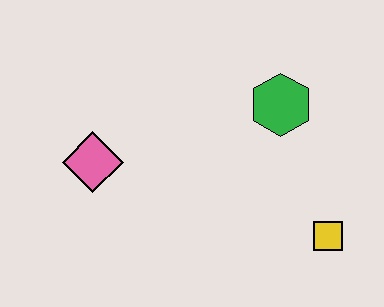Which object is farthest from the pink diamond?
The yellow square is farthest from the pink diamond.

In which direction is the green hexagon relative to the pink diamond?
The green hexagon is to the right of the pink diamond.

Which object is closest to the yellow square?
The green hexagon is closest to the yellow square.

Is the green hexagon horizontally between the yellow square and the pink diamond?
Yes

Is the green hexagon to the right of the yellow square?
No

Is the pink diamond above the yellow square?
Yes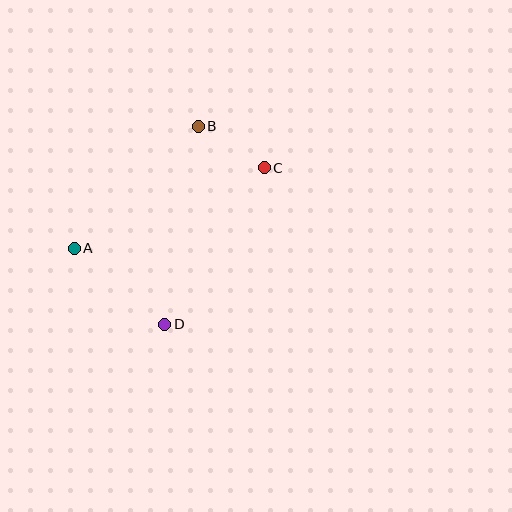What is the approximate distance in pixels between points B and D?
The distance between B and D is approximately 201 pixels.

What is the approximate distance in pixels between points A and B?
The distance between A and B is approximately 174 pixels.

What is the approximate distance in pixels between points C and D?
The distance between C and D is approximately 185 pixels.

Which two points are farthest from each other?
Points A and C are farthest from each other.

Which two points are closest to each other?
Points B and C are closest to each other.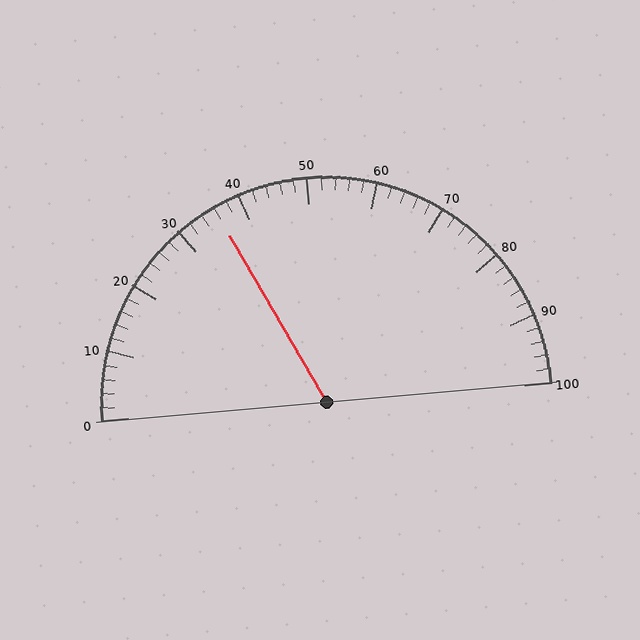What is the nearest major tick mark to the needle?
The nearest major tick mark is 40.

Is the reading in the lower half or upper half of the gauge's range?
The reading is in the lower half of the range (0 to 100).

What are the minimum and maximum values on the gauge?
The gauge ranges from 0 to 100.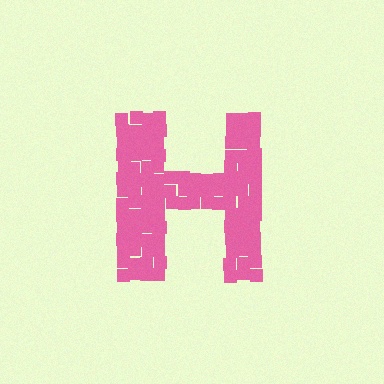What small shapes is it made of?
It is made of small squares.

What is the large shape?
The large shape is the letter H.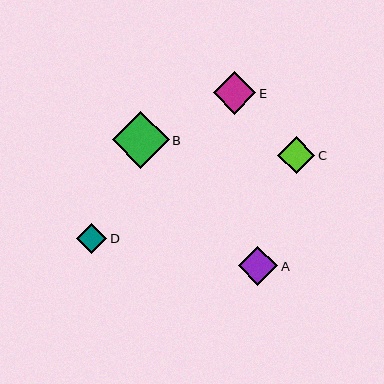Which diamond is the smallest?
Diamond D is the smallest with a size of approximately 30 pixels.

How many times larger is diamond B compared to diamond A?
Diamond B is approximately 1.4 times the size of diamond A.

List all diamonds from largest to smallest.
From largest to smallest: B, E, A, C, D.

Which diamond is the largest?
Diamond B is the largest with a size of approximately 56 pixels.